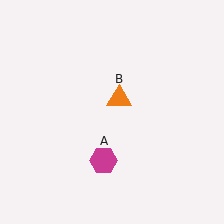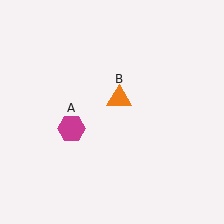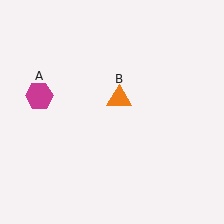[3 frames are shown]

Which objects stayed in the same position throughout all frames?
Orange triangle (object B) remained stationary.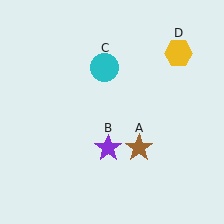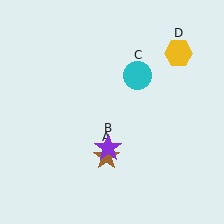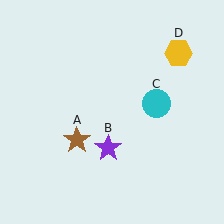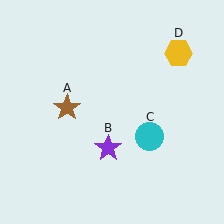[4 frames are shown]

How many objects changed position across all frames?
2 objects changed position: brown star (object A), cyan circle (object C).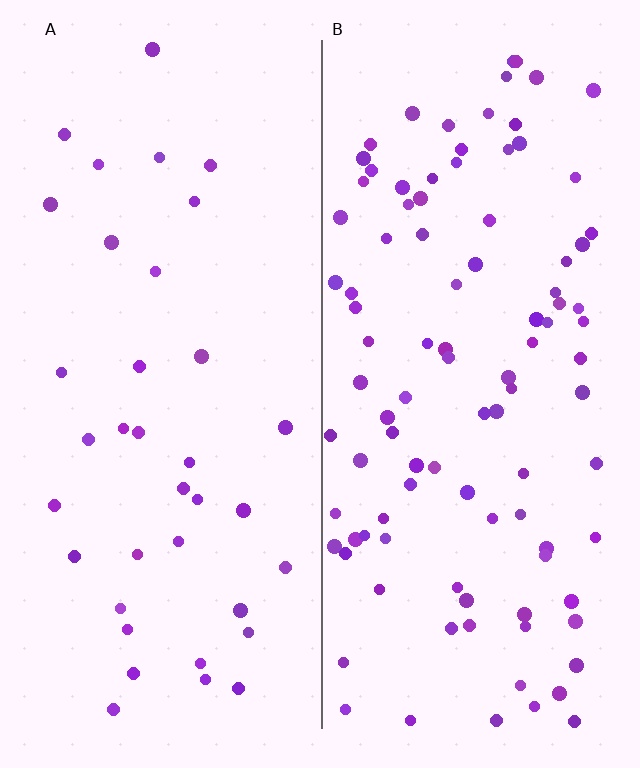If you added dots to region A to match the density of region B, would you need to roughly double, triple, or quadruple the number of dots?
Approximately triple.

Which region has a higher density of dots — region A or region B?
B (the right).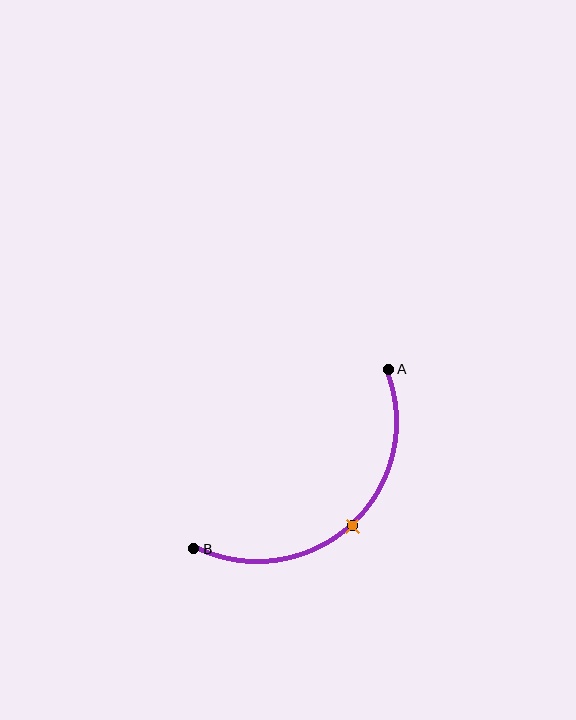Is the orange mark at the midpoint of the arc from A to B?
Yes. The orange mark lies on the arc at equal arc-length from both A and B — it is the arc midpoint.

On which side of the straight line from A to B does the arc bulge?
The arc bulges below and to the right of the straight line connecting A and B.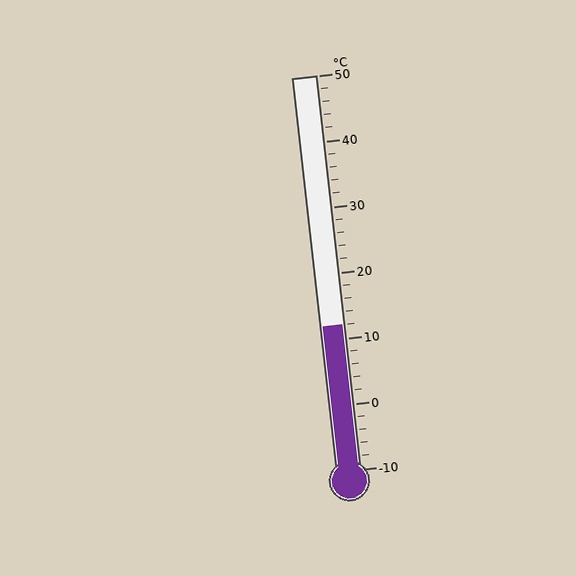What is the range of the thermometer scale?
The thermometer scale ranges from -10°C to 50°C.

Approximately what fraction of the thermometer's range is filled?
The thermometer is filled to approximately 35% of its range.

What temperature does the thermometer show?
The thermometer shows approximately 12°C.